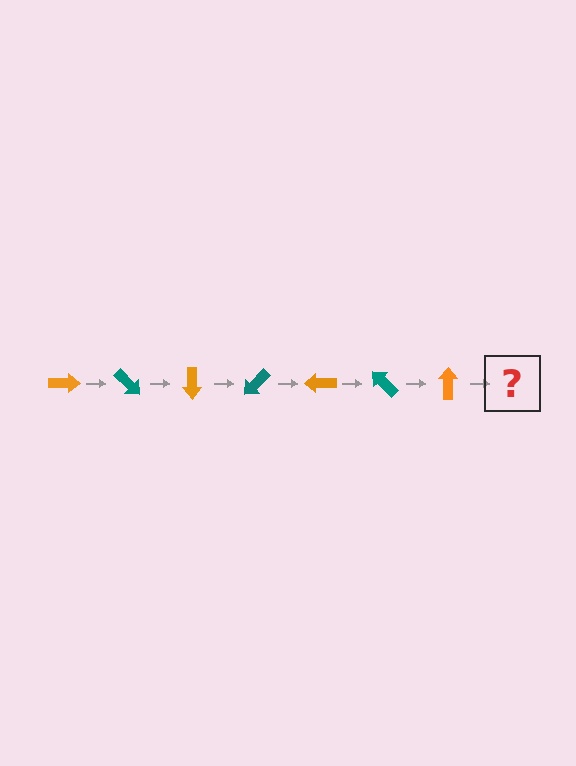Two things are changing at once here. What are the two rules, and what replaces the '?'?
The two rules are that it rotates 45 degrees each step and the color cycles through orange and teal. The '?' should be a teal arrow, rotated 315 degrees from the start.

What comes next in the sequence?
The next element should be a teal arrow, rotated 315 degrees from the start.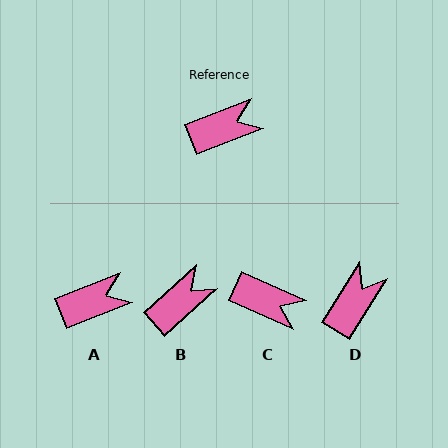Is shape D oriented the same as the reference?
No, it is off by about 36 degrees.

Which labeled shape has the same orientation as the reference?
A.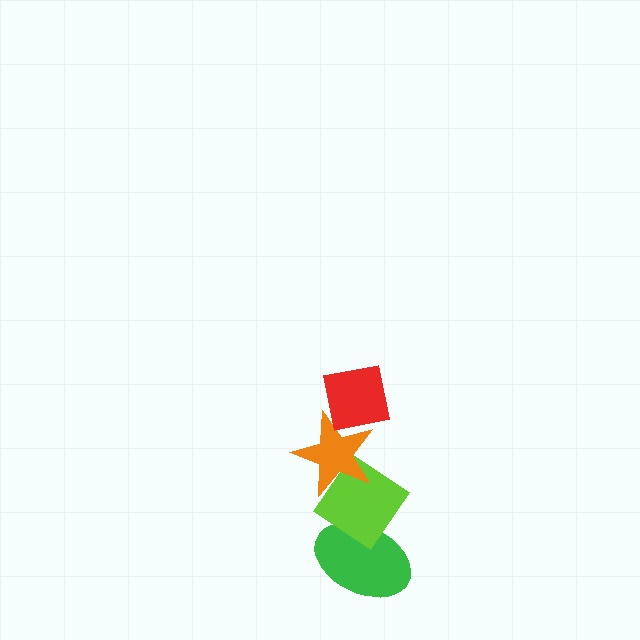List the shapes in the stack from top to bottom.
From top to bottom: the red square, the orange star, the lime diamond, the green ellipse.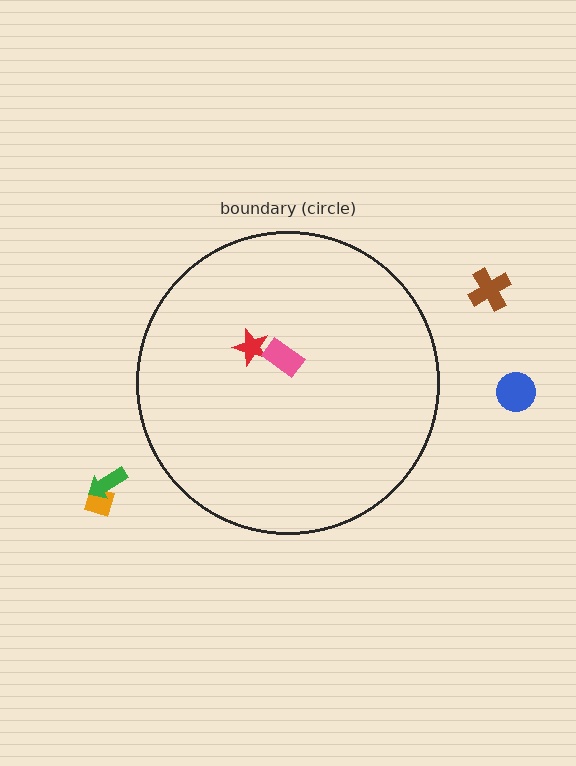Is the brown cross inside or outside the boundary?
Outside.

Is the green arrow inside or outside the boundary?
Outside.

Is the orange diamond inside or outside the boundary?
Outside.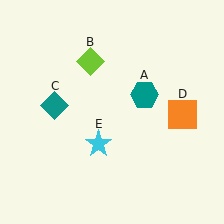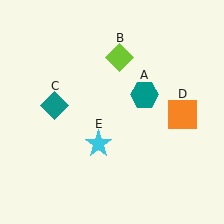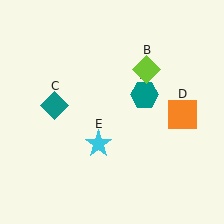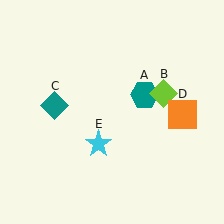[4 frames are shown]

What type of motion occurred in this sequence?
The lime diamond (object B) rotated clockwise around the center of the scene.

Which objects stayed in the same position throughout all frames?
Teal hexagon (object A) and teal diamond (object C) and orange square (object D) and cyan star (object E) remained stationary.